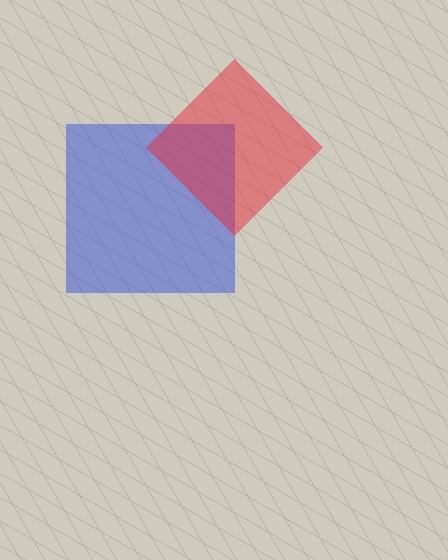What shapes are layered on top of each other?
The layered shapes are: a blue square, a red diamond.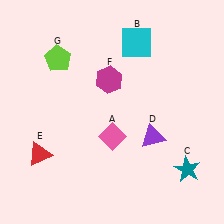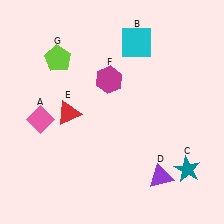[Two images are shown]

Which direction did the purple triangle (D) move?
The purple triangle (D) moved down.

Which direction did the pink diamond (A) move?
The pink diamond (A) moved left.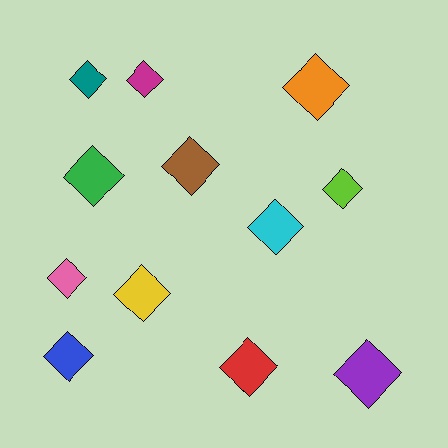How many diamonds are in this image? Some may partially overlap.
There are 12 diamonds.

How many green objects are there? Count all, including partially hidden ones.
There is 1 green object.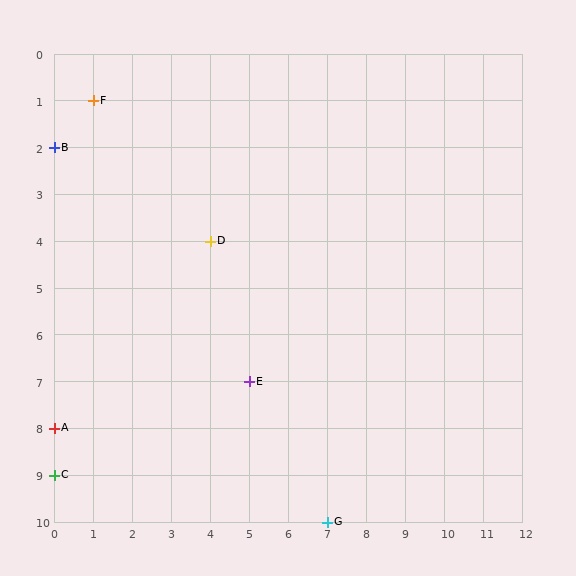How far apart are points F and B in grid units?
Points F and B are 1 column and 1 row apart (about 1.4 grid units diagonally).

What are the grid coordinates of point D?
Point D is at grid coordinates (4, 4).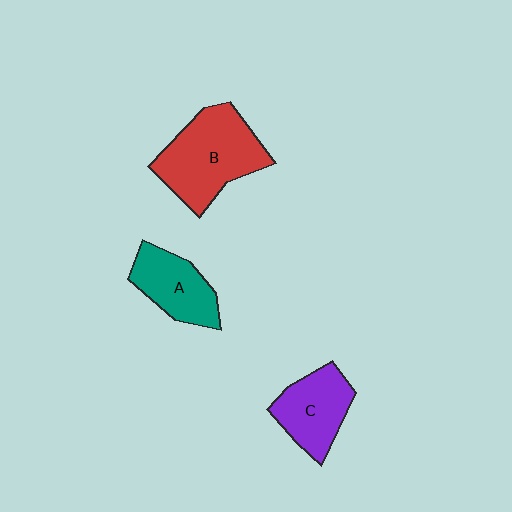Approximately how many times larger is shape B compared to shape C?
Approximately 1.5 times.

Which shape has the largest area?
Shape B (red).